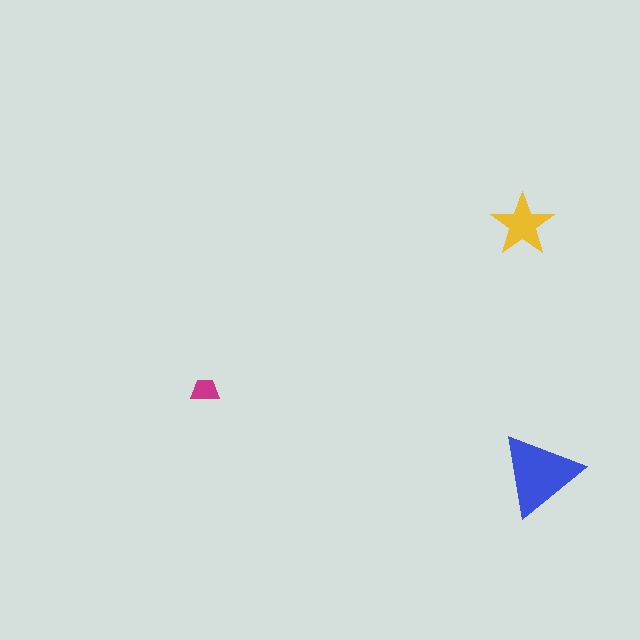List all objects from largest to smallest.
The blue triangle, the yellow star, the magenta trapezoid.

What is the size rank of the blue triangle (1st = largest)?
1st.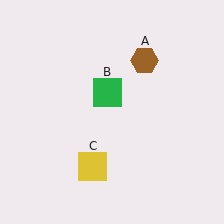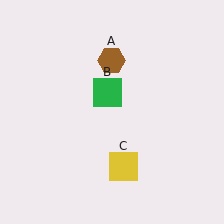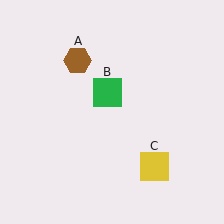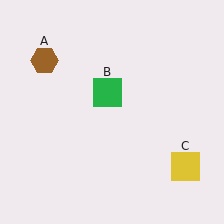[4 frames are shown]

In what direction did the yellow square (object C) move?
The yellow square (object C) moved right.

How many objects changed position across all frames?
2 objects changed position: brown hexagon (object A), yellow square (object C).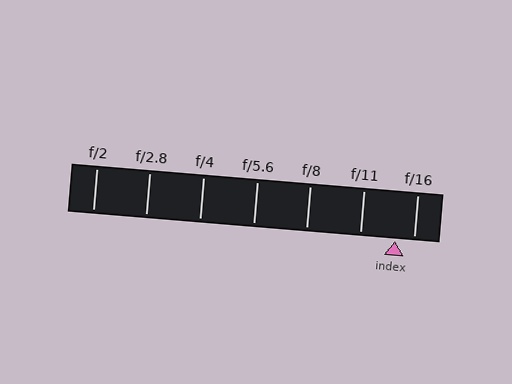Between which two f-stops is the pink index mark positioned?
The index mark is between f/11 and f/16.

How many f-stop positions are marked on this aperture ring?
There are 7 f-stop positions marked.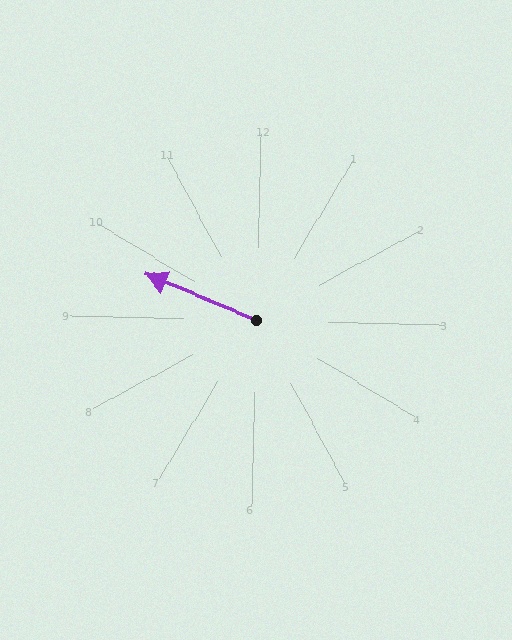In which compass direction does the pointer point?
West.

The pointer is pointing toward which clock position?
Roughly 10 o'clock.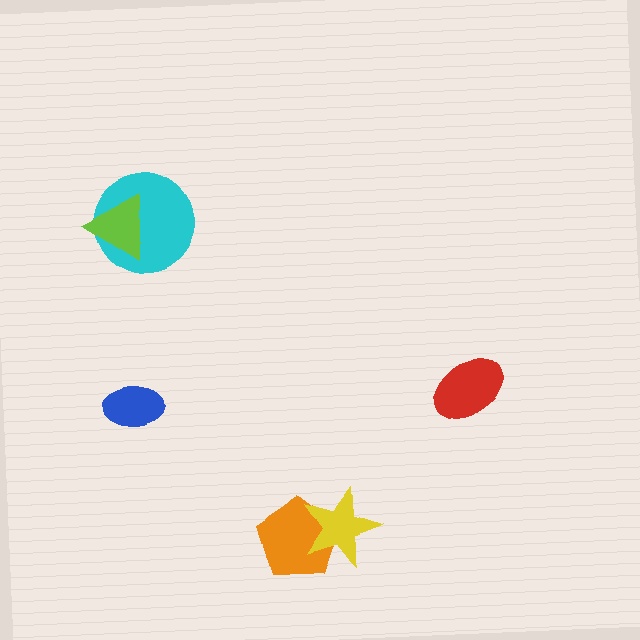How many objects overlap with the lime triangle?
1 object overlaps with the lime triangle.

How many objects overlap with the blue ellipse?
0 objects overlap with the blue ellipse.